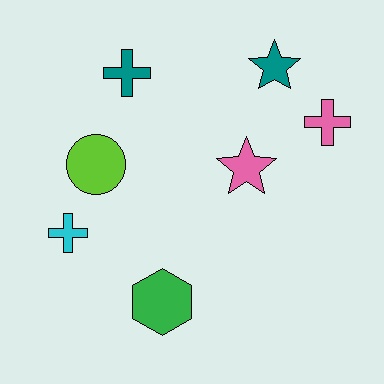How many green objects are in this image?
There is 1 green object.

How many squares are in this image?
There are no squares.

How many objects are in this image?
There are 7 objects.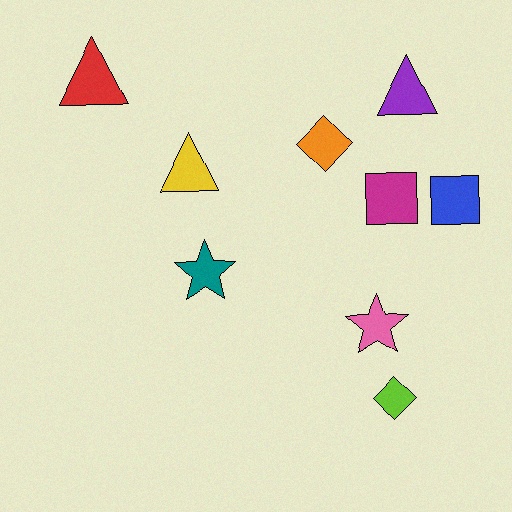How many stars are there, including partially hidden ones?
There are 2 stars.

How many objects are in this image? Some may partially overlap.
There are 9 objects.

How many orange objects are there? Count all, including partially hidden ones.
There is 1 orange object.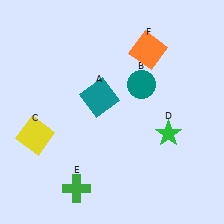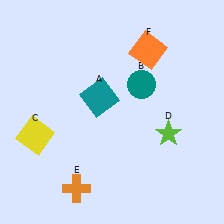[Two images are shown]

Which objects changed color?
D changed from green to lime. E changed from green to orange.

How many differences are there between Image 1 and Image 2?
There are 2 differences between the two images.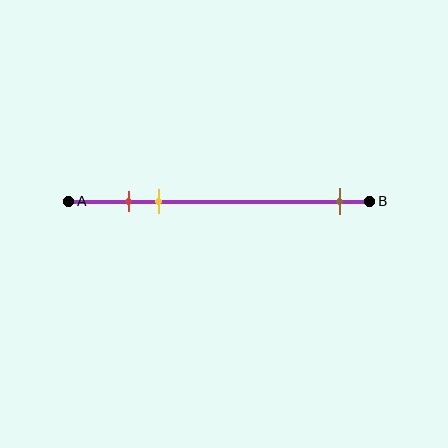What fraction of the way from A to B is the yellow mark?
The yellow mark is approximately 30% (0.3) of the way from A to B.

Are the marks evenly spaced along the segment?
No, the marks are not evenly spaced.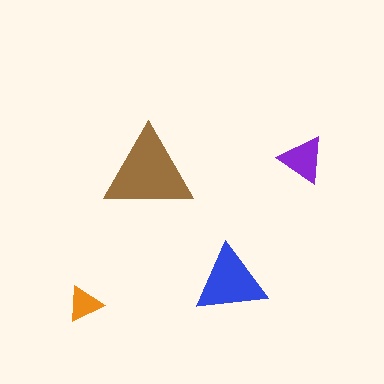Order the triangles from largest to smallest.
the brown one, the blue one, the purple one, the orange one.